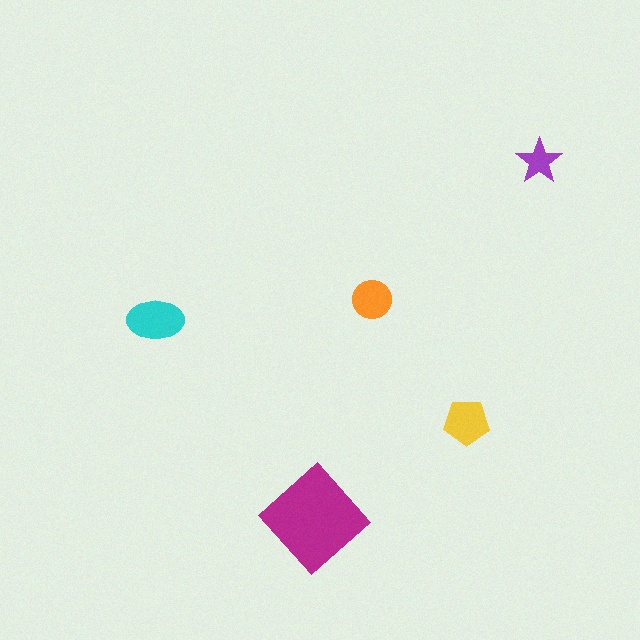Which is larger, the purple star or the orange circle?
The orange circle.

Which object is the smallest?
The purple star.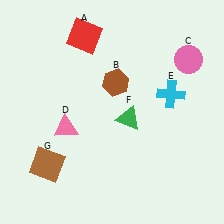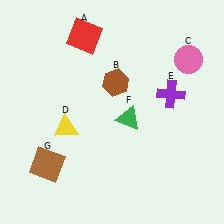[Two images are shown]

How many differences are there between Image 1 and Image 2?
There are 2 differences between the two images.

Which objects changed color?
D changed from pink to yellow. E changed from cyan to purple.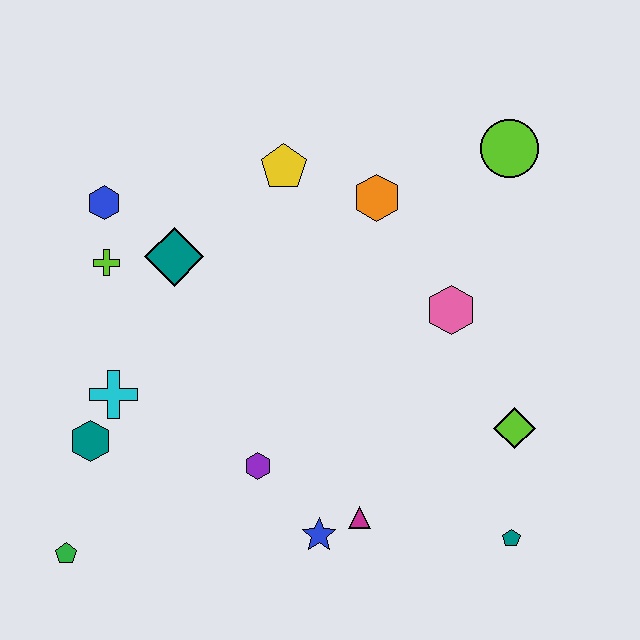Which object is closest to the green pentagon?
The teal hexagon is closest to the green pentagon.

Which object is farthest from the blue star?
The lime circle is farthest from the blue star.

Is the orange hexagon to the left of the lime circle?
Yes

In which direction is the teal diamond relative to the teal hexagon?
The teal diamond is above the teal hexagon.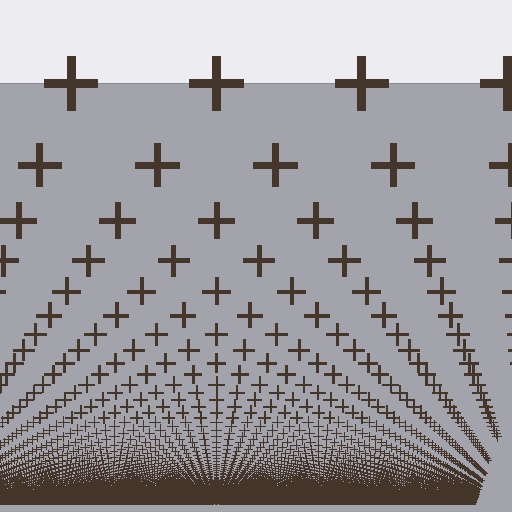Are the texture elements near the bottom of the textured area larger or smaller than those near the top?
Smaller. The gradient is inverted — elements near the bottom are smaller and denser.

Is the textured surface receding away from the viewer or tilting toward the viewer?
The surface appears to tilt toward the viewer. Texture elements get larger and sparser toward the top.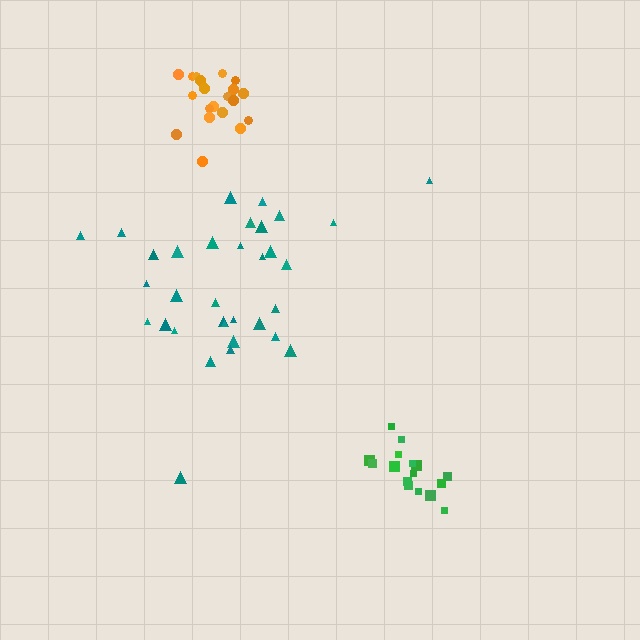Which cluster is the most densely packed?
Orange.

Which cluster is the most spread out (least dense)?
Teal.